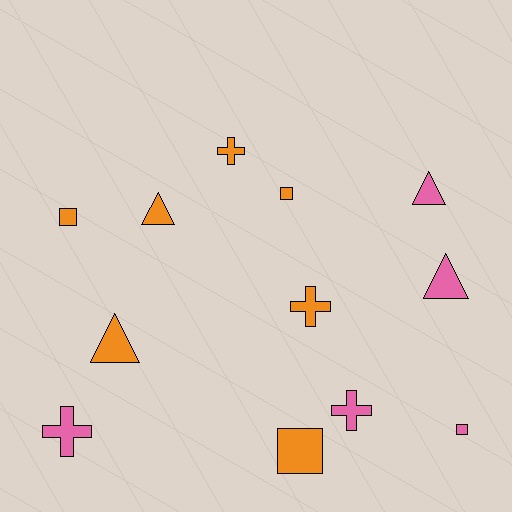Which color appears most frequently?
Orange, with 7 objects.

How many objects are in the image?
There are 12 objects.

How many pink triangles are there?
There are 2 pink triangles.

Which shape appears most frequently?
Square, with 4 objects.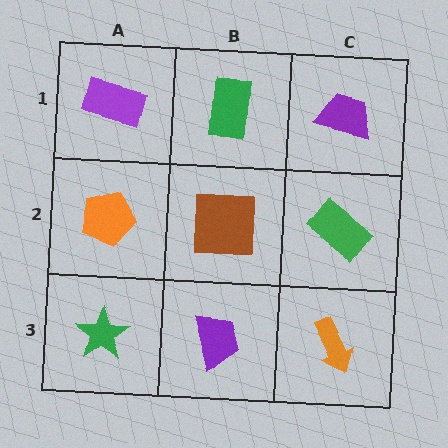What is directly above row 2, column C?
A purple trapezoid.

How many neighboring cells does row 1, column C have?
2.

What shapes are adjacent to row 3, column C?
A green rectangle (row 2, column C), a purple trapezoid (row 3, column B).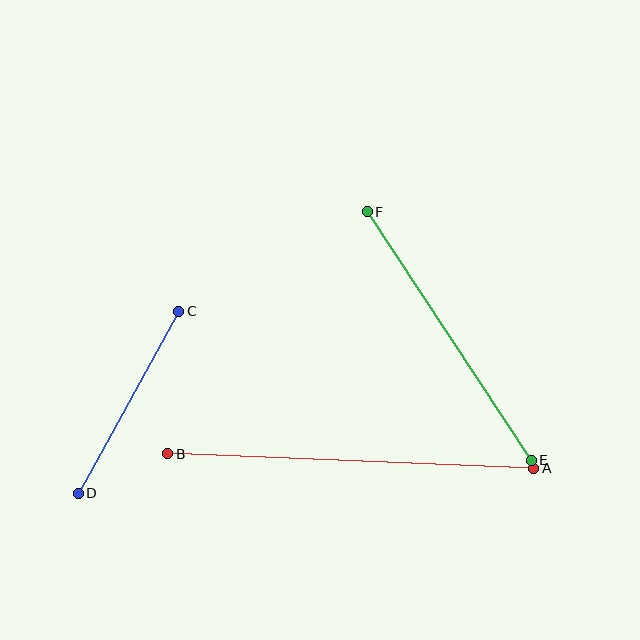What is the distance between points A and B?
The distance is approximately 366 pixels.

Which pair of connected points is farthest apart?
Points A and B are farthest apart.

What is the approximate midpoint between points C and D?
The midpoint is at approximately (128, 402) pixels.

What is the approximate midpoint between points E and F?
The midpoint is at approximately (449, 336) pixels.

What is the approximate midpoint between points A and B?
The midpoint is at approximately (351, 461) pixels.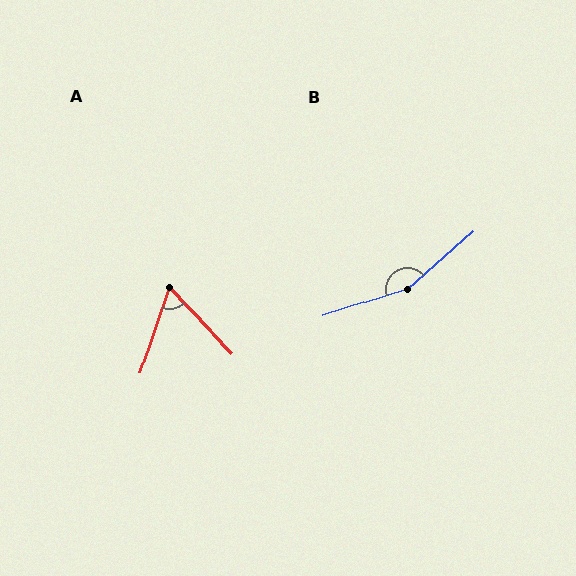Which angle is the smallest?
A, at approximately 62 degrees.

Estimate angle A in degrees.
Approximately 62 degrees.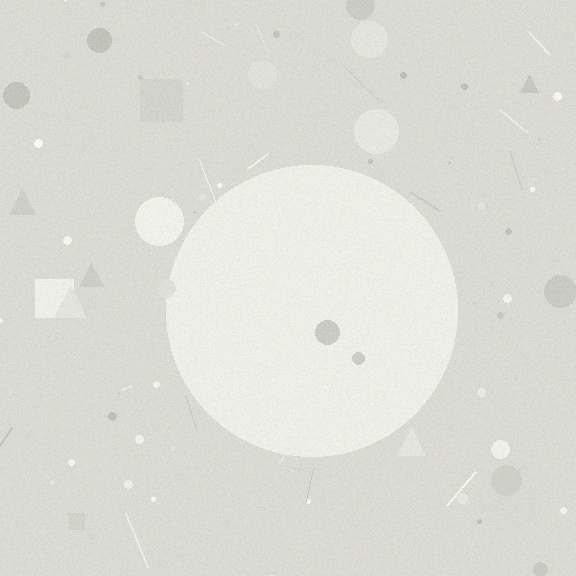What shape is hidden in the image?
A circle is hidden in the image.